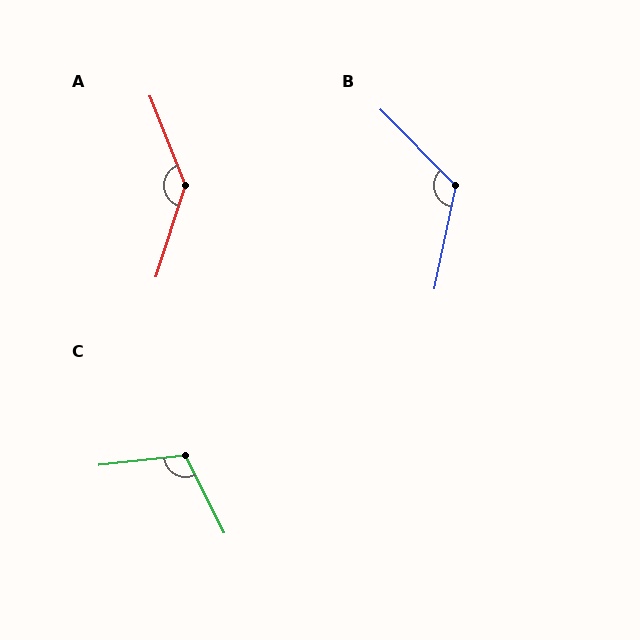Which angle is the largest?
A, at approximately 140 degrees.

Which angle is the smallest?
C, at approximately 110 degrees.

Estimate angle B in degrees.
Approximately 124 degrees.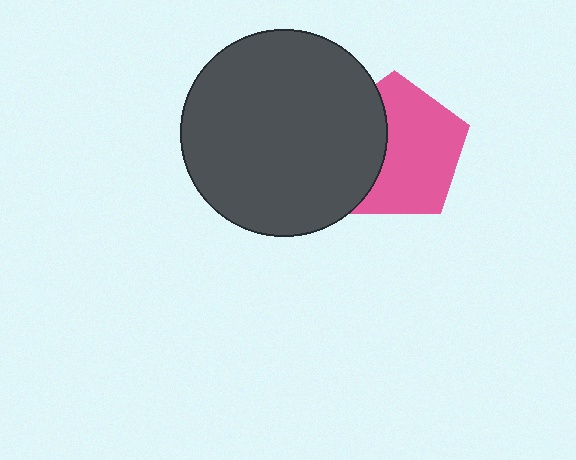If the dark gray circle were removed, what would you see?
You would see the complete pink pentagon.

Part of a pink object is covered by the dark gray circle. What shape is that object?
It is a pentagon.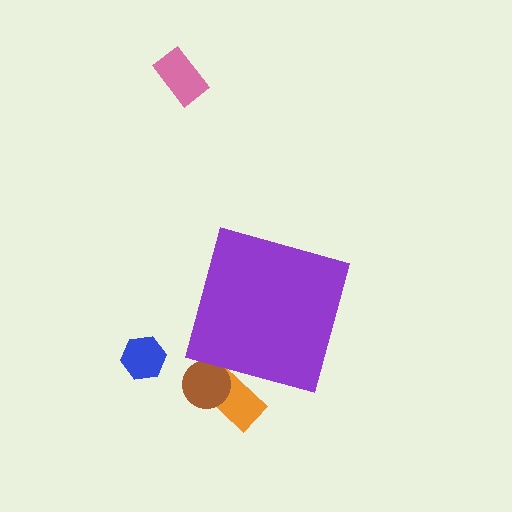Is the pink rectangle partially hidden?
No, the pink rectangle is fully visible.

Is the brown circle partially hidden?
Yes, the brown circle is partially hidden behind the purple diamond.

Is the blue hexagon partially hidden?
No, the blue hexagon is fully visible.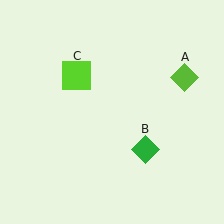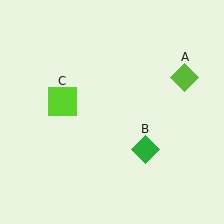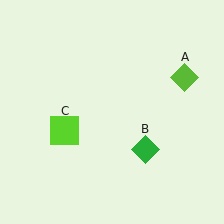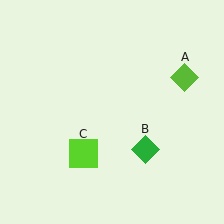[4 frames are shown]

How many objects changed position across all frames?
1 object changed position: lime square (object C).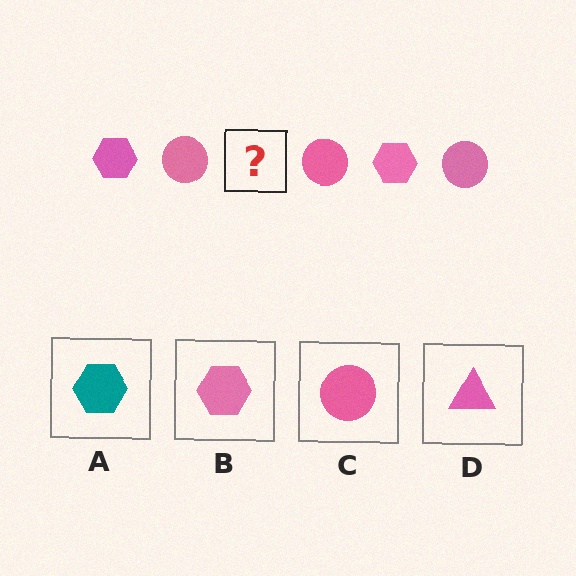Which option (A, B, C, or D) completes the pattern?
B.